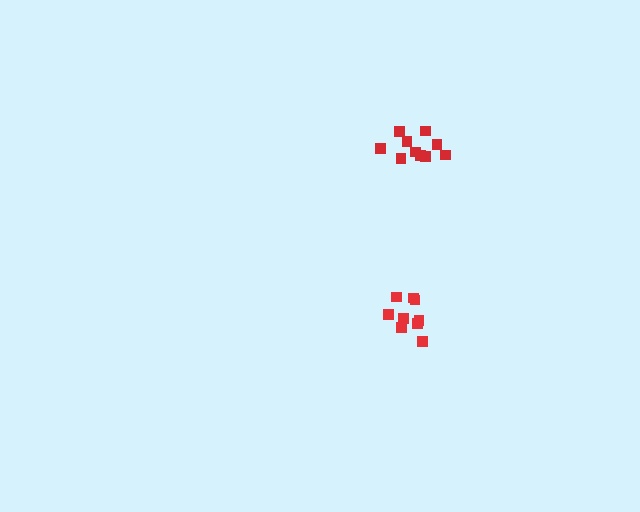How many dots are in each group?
Group 1: 11 dots, Group 2: 9 dots (20 total).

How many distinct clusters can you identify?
There are 2 distinct clusters.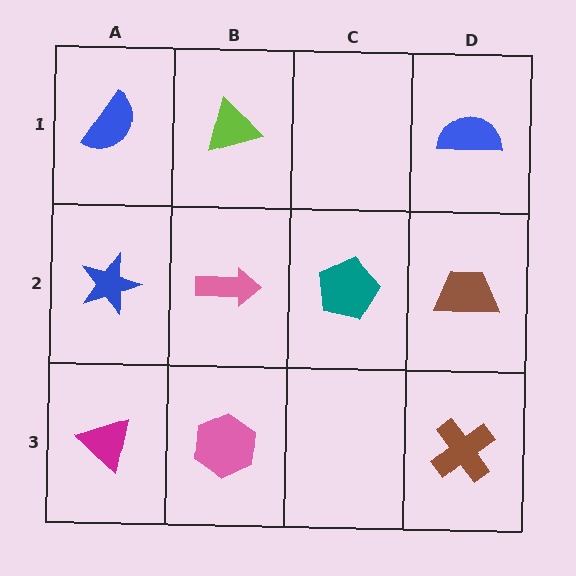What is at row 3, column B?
A pink hexagon.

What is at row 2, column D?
A brown trapezoid.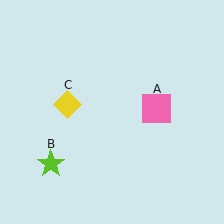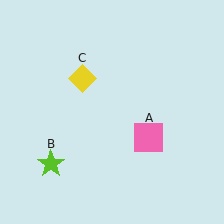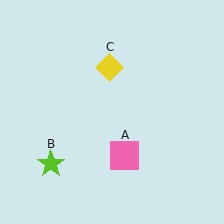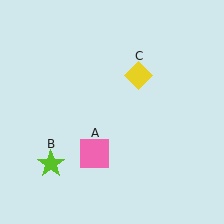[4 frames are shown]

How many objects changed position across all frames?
2 objects changed position: pink square (object A), yellow diamond (object C).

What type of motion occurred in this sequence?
The pink square (object A), yellow diamond (object C) rotated clockwise around the center of the scene.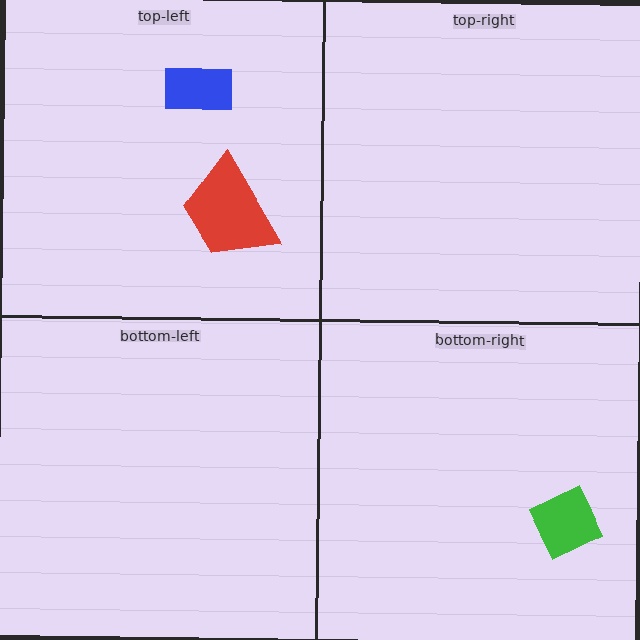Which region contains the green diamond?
The bottom-right region.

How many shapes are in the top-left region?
2.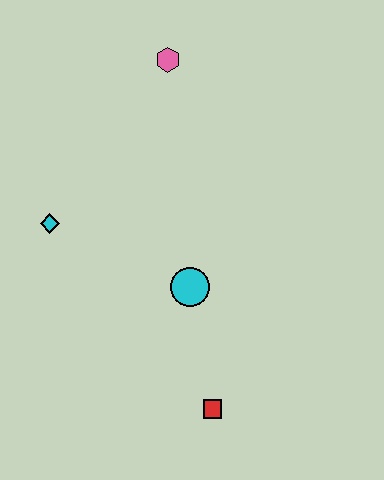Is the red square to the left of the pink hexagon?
No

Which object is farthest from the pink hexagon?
The red square is farthest from the pink hexagon.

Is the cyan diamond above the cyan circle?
Yes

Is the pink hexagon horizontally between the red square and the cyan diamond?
Yes